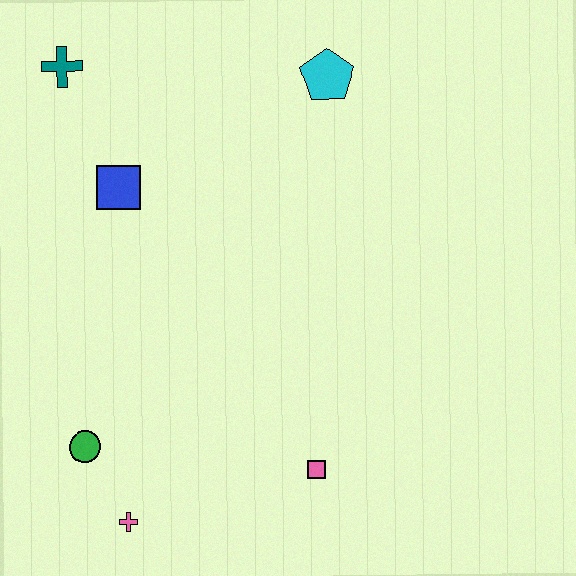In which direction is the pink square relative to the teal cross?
The pink square is below the teal cross.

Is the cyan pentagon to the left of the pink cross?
No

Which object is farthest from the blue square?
The pink square is farthest from the blue square.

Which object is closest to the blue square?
The teal cross is closest to the blue square.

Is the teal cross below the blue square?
No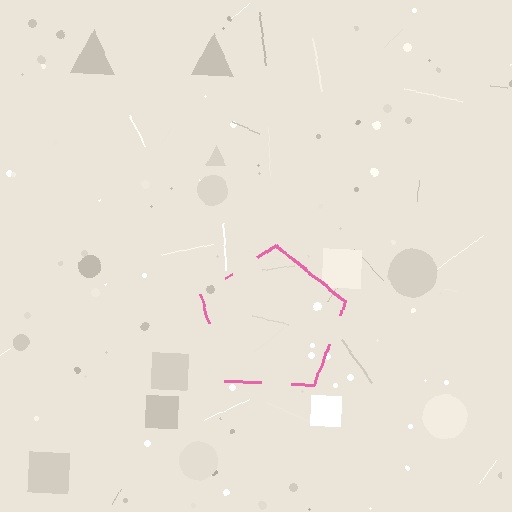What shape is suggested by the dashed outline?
The dashed outline suggests a pentagon.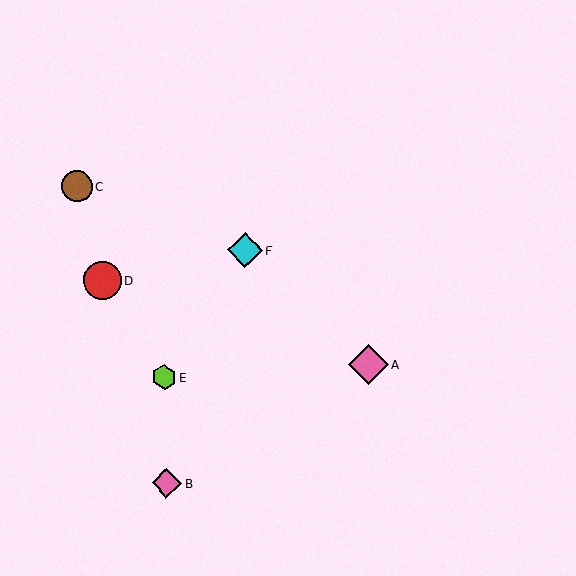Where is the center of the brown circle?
The center of the brown circle is at (77, 186).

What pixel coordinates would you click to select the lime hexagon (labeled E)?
Click at (164, 377) to select the lime hexagon E.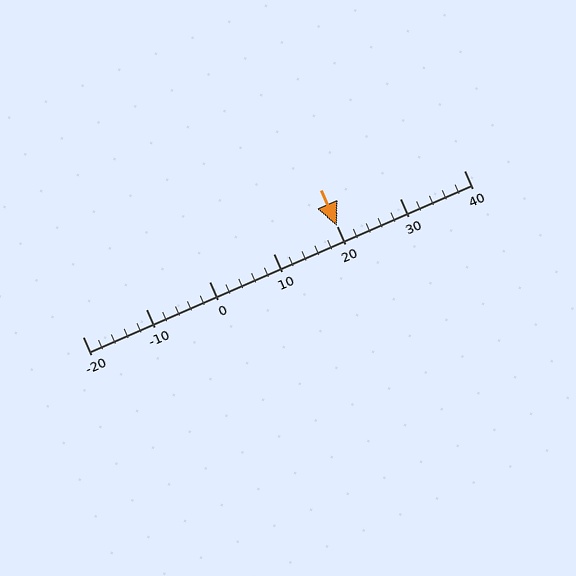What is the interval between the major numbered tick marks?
The major tick marks are spaced 10 units apart.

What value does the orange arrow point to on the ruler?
The orange arrow points to approximately 20.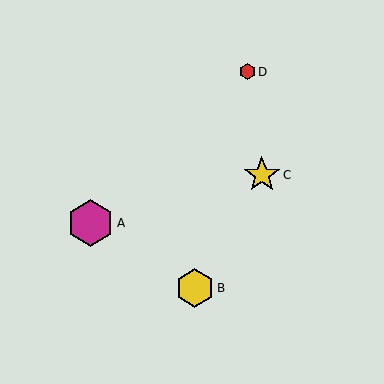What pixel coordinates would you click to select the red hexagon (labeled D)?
Click at (248, 72) to select the red hexagon D.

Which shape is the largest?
The magenta hexagon (labeled A) is the largest.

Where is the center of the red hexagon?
The center of the red hexagon is at (248, 72).